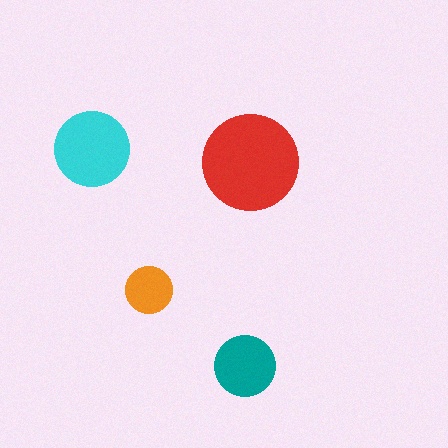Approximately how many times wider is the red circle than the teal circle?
About 1.5 times wider.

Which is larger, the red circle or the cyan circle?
The red one.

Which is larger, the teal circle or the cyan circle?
The cyan one.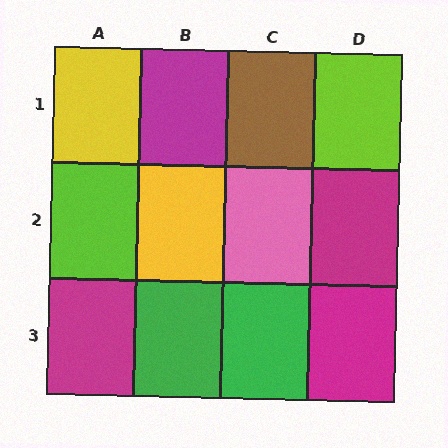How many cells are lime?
2 cells are lime.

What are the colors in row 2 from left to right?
Lime, yellow, pink, magenta.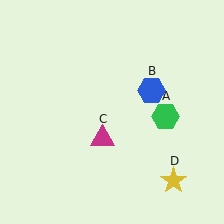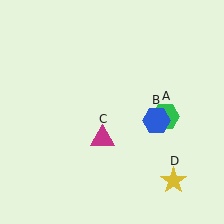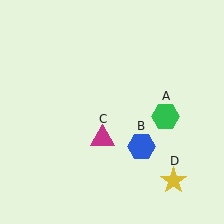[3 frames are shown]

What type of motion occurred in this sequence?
The blue hexagon (object B) rotated clockwise around the center of the scene.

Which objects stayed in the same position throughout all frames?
Green hexagon (object A) and magenta triangle (object C) and yellow star (object D) remained stationary.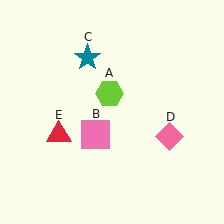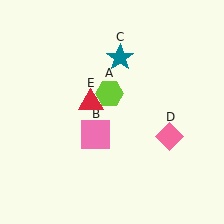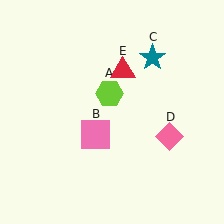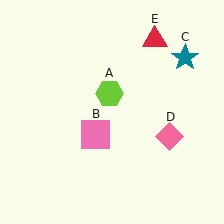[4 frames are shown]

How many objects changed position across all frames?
2 objects changed position: teal star (object C), red triangle (object E).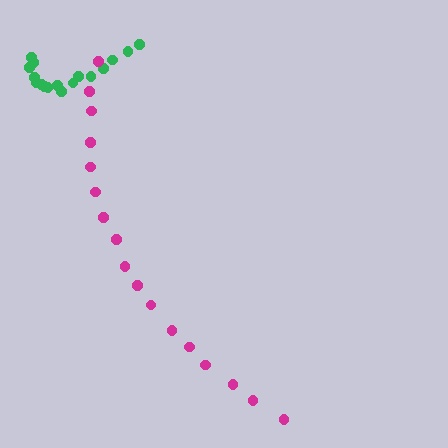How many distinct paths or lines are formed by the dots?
There are 2 distinct paths.